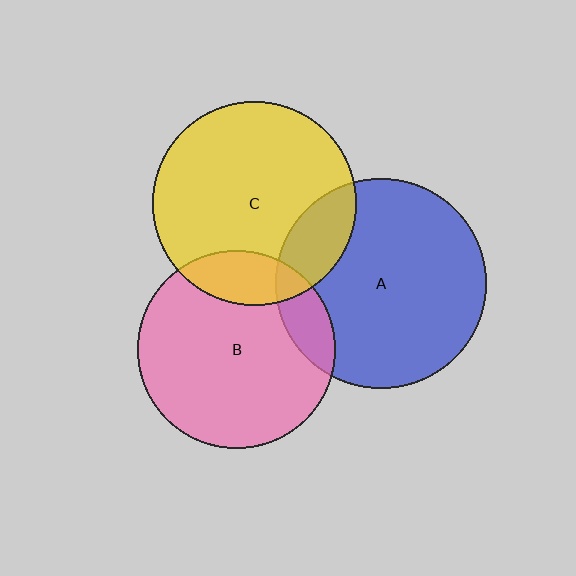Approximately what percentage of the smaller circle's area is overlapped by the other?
Approximately 15%.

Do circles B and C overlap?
Yes.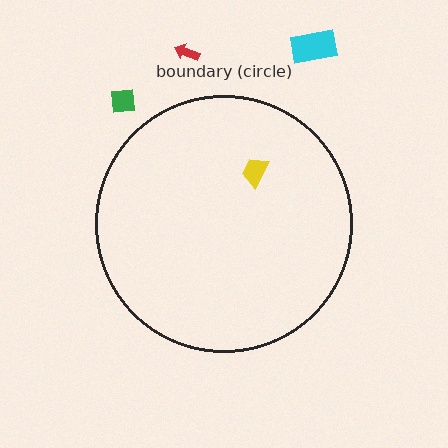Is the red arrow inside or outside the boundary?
Outside.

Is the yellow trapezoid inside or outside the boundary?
Inside.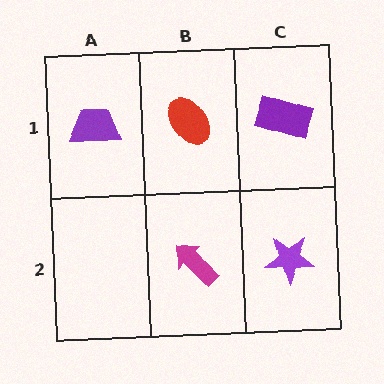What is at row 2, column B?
A magenta arrow.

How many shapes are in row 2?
2 shapes.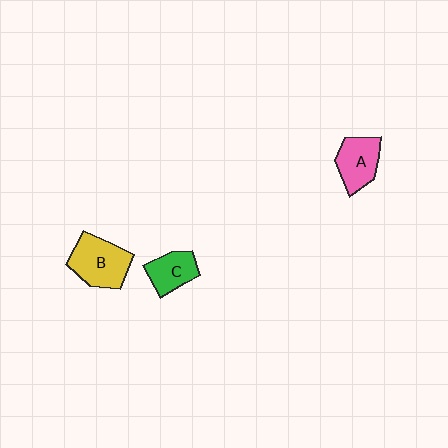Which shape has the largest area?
Shape B (yellow).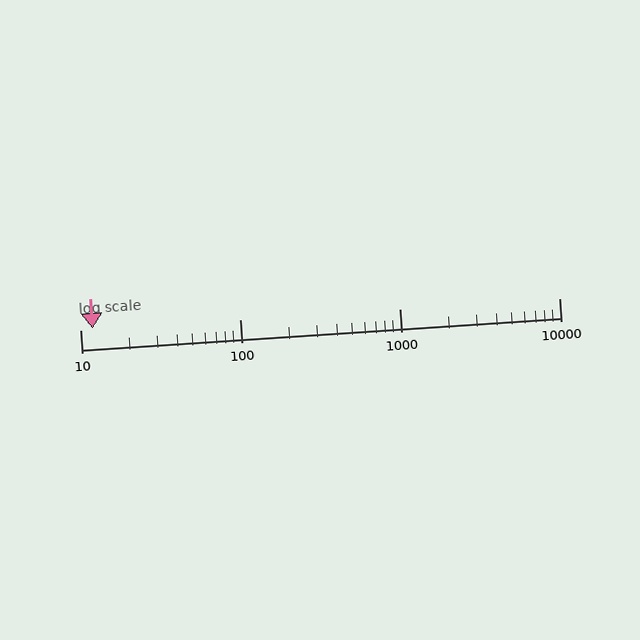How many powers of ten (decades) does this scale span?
The scale spans 3 decades, from 10 to 10000.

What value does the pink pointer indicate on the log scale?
The pointer indicates approximately 12.